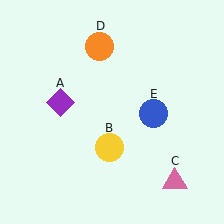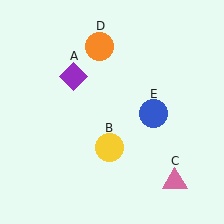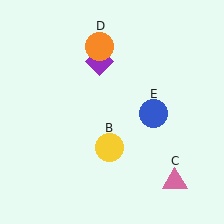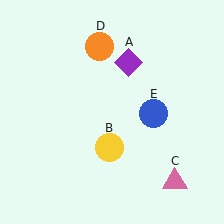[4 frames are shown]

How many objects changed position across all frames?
1 object changed position: purple diamond (object A).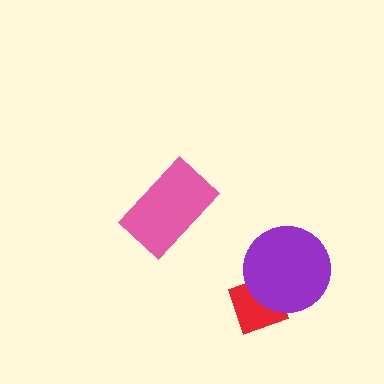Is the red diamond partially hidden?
Yes, it is partially covered by another shape.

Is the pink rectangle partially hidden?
No, no other shape covers it.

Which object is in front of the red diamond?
The purple circle is in front of the red diamond.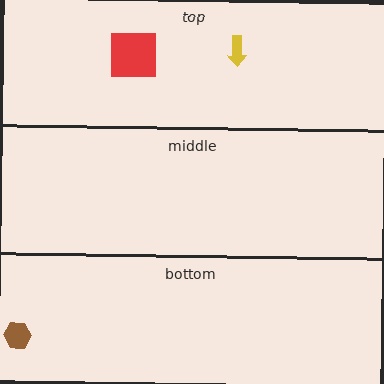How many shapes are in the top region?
2.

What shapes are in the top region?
The yellow arrow, the red square.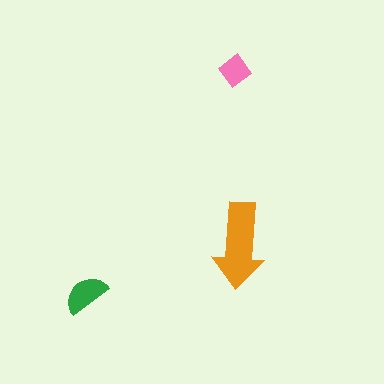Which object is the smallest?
The pink diamond.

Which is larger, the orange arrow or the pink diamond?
The orange arrow.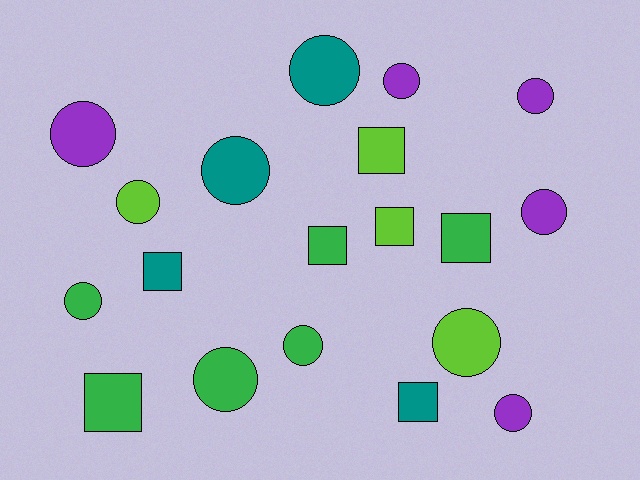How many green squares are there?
There are 3 green squares.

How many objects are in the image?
There are 19 objects.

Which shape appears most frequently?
Circle, with 12 objects.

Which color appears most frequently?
Green, with 6 objects.